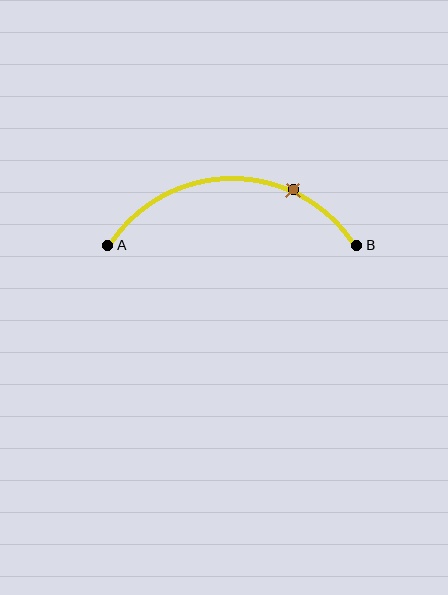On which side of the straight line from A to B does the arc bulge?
The arc bulges above the straight line connecting A and B.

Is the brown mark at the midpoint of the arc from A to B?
No. The brown mark lies on the arc but is closer to endpoint B. The arc midpoint would be at the point on the curve equidistant along the arc from both A and B.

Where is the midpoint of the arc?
The arc midpoint is the point on the curve farthest from the straight line joining A and B. It sits above that line.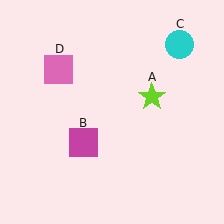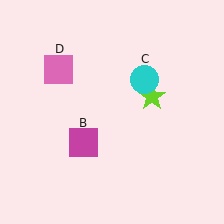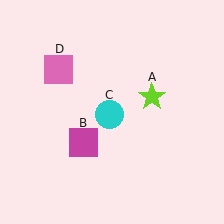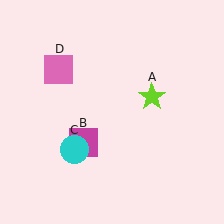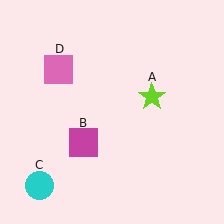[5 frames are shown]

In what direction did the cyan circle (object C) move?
The cyan circle (object C) moved down and to the left.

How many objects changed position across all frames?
1 object changed position: cyan circle (object C).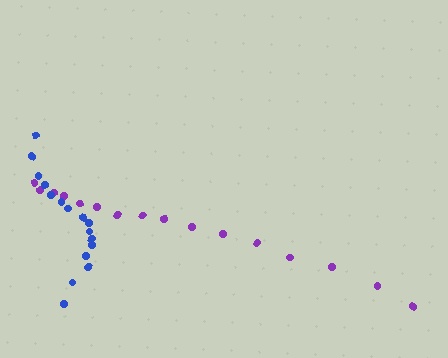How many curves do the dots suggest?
There are 2 distinct paths.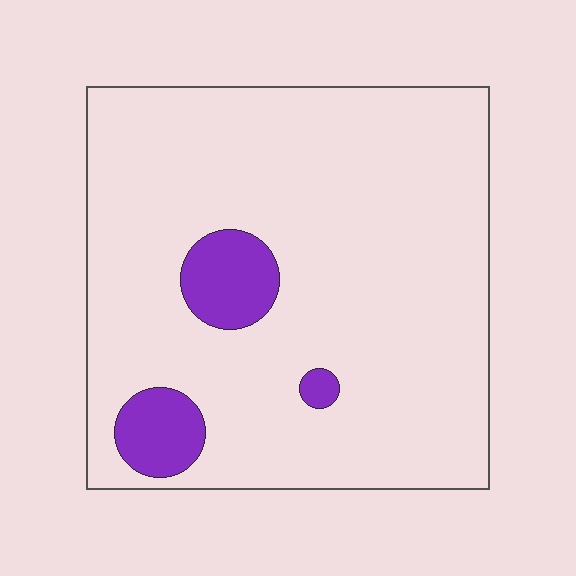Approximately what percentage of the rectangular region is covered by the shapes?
Approximately 10%.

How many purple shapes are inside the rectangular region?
3.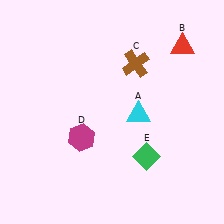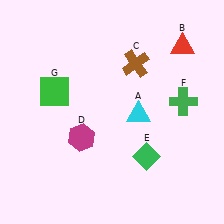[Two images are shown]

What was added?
A green cross (F), a green square (G) were added in Image 2.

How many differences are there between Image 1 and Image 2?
There are 2 differences between the two images.